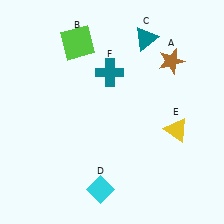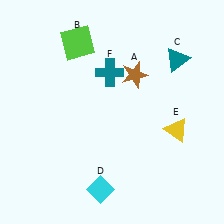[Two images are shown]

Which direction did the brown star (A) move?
The brown star (A) moved left.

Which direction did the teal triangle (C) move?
The teal triangle (C) moved right.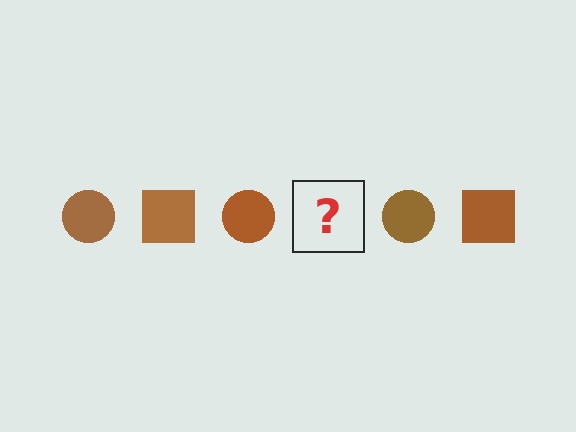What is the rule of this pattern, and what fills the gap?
The rule is that the pattern cycles through circle, square shapes in brown. The gap should be filled with a brown square.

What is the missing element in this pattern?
The missing element is a brown square.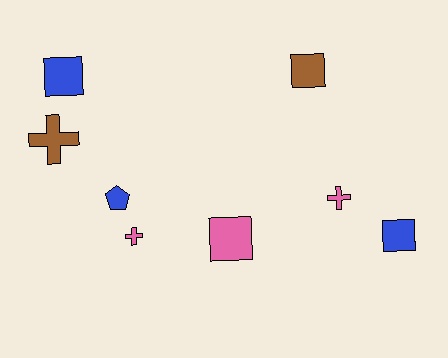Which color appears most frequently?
Blue, with 3 objects.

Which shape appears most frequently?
Square, with 4 objects.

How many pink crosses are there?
There are 2 pink crosses.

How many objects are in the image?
There are 8 objects.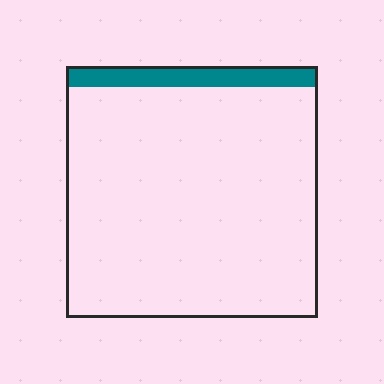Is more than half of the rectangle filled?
No.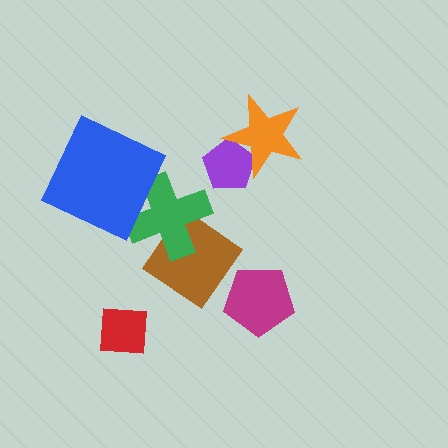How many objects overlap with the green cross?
2 objects overlap with the green cross.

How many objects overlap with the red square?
0 objects overlap with the red square.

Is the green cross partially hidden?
Yes, it is partially covered by another shape.